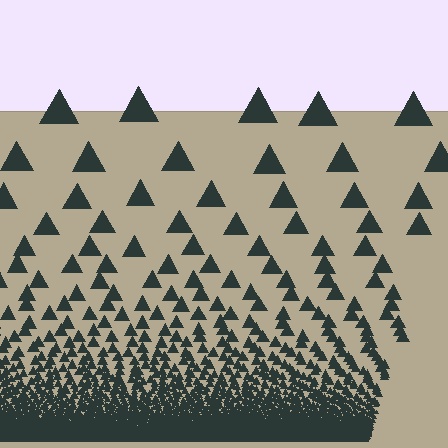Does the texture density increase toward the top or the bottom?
Density increases toward the bottom.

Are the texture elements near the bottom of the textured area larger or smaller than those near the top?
Smaller. The gradient is inverted — elements near the bottom are smaller and denser.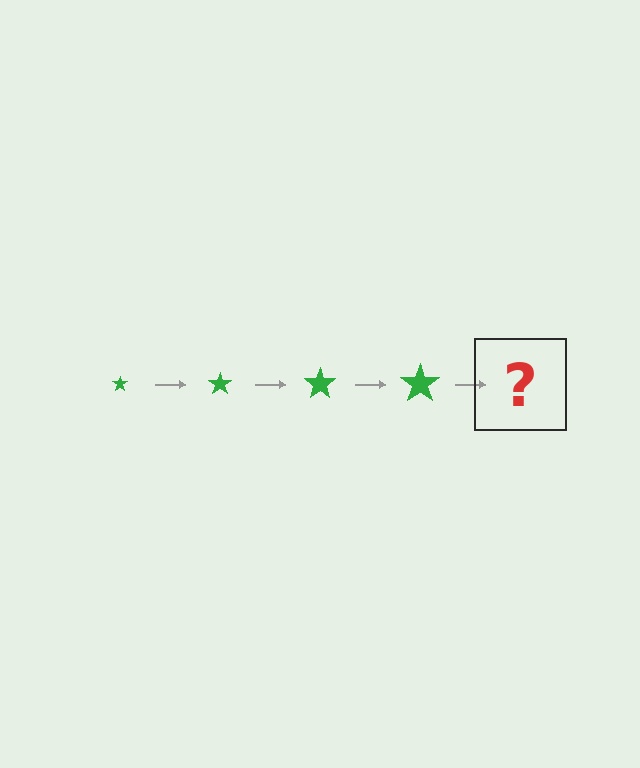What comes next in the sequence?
The next element should be a green star, larger than the previous one.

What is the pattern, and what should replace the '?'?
The pattern is that the star gets progressively larger each step. The '?' should be a green star, larger than the previous one.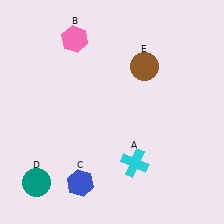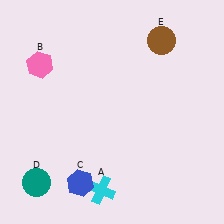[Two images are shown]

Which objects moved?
The objects that moved are: the cyan cross (A), the pink hexagon (B), the brown circle (E).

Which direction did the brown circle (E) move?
The brown circle (E) moved up.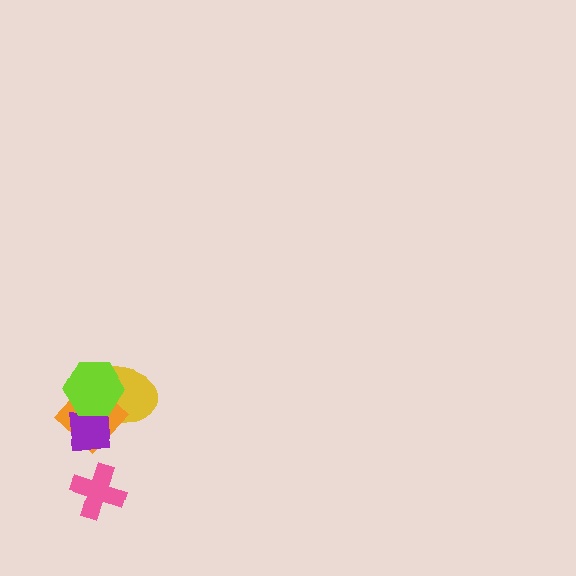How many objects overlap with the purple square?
3 objects overlap with the purple square.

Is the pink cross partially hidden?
No, no other shape covers it.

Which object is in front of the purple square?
The lime hexagon is in front of the purple square.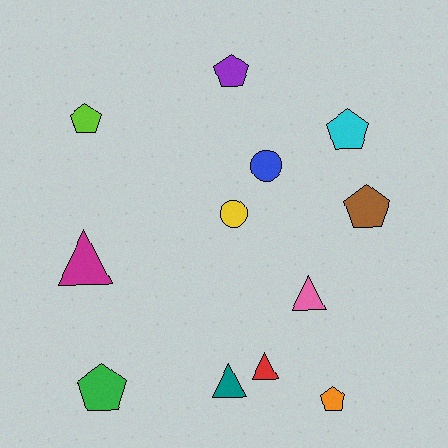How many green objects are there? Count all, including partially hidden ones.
There is 1 green object.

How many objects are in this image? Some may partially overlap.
There are 12 objects.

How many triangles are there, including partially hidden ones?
There are 4 triangles.